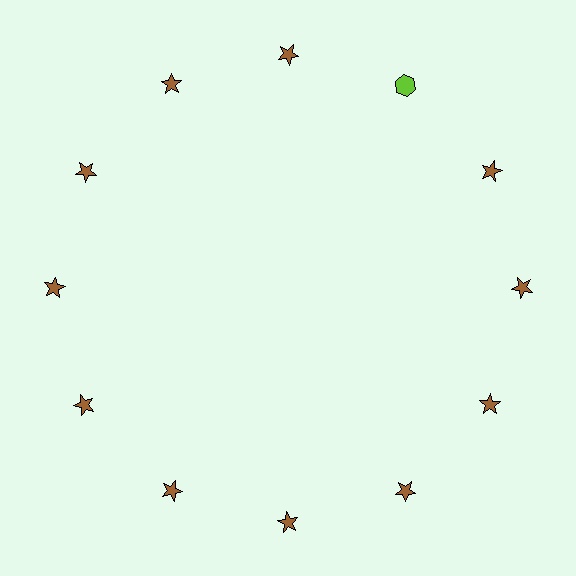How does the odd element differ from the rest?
It differs in both color (lime instead of brown) and shape (hexagon instead of star).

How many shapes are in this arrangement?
There are 12 shapes arranged in a ring pattern.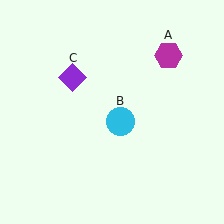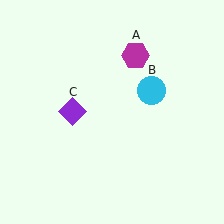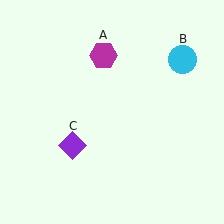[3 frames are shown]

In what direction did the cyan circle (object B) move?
The cyan circle (object B) moved up and to the right.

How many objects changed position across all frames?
3 objects changed position: magenta hexagon (object A), cyan circle (object B), purple diamond (object C).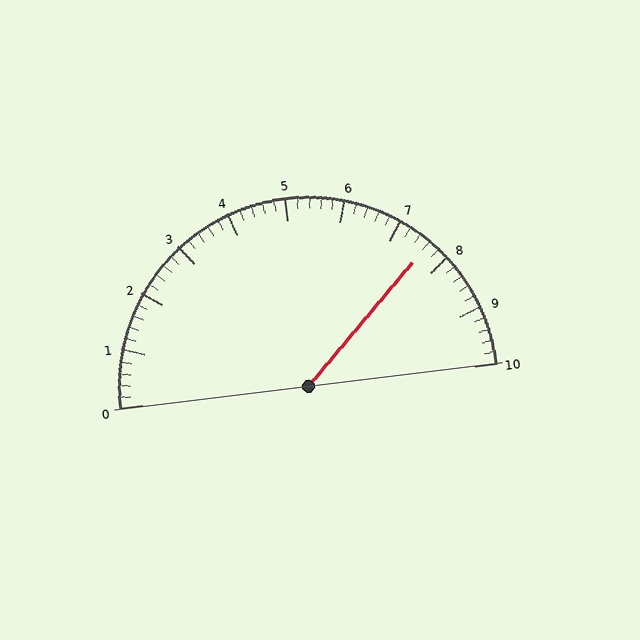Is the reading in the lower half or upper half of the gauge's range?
The reading is in the upper half of the range (0 to 10).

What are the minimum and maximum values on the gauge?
The gauge ranges from 0 to 10.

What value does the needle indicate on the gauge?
The needle indicates approximately 7.6.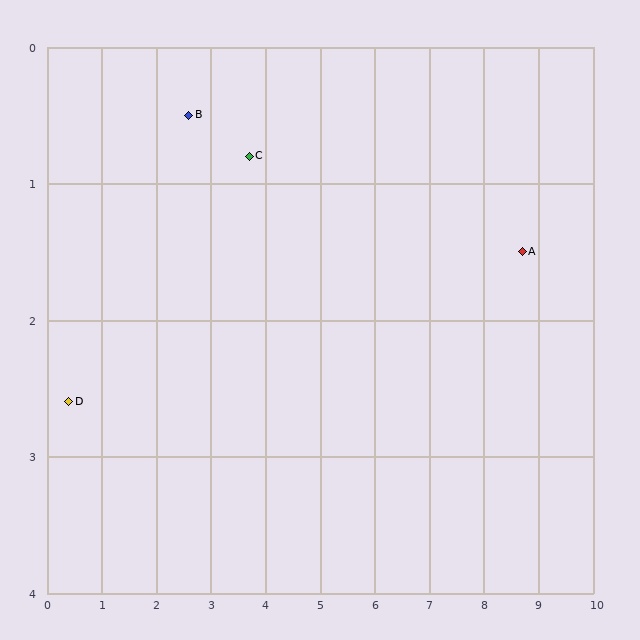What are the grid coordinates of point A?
Point A is at approximately (8.7, 1.5).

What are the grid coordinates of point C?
Point C is at approximately (3.7, 0.8).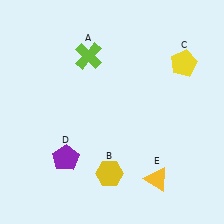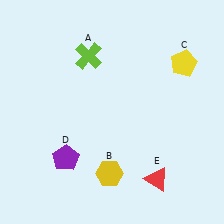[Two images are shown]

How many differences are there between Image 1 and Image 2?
There is 1 difference between the two images.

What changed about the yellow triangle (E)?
In Image 1, E is yellow. In Image 2, it changed to red.